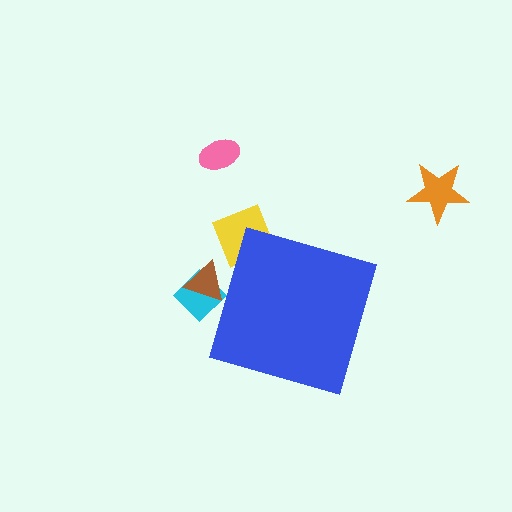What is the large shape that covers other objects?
A blue diamond.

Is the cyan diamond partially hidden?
Yes, the cyan diamond is partially hidden behind the blue diamond.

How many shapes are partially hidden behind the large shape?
3 shapes are partially hidden.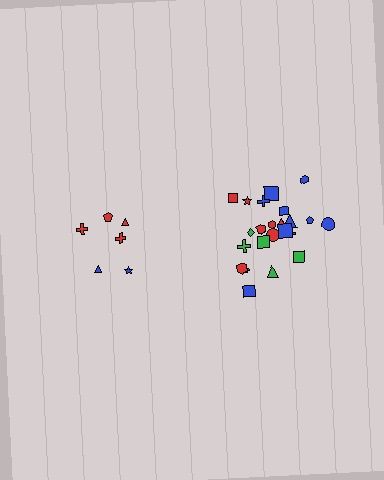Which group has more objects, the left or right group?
The right group.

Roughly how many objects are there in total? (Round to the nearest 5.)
Roughly 30 objects in total.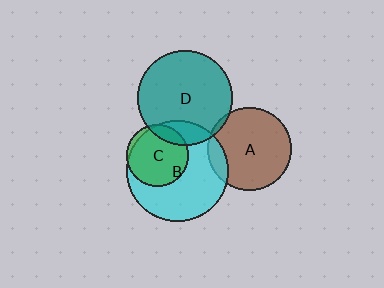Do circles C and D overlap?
Yes.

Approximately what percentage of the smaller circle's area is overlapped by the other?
Approximately 15%.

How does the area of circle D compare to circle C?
Approximately 2.4 times.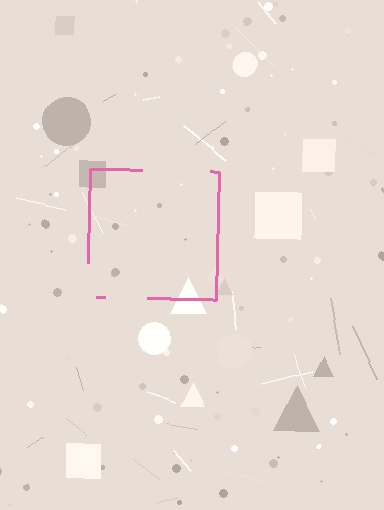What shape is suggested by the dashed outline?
The dashed outline suggests a square.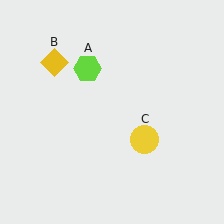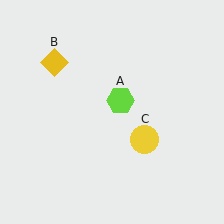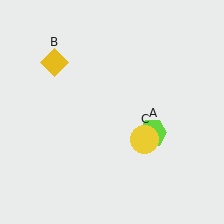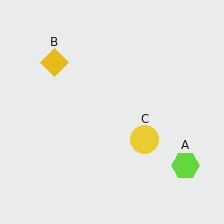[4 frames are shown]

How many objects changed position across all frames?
1 object changed position: lime hexagon (object A).